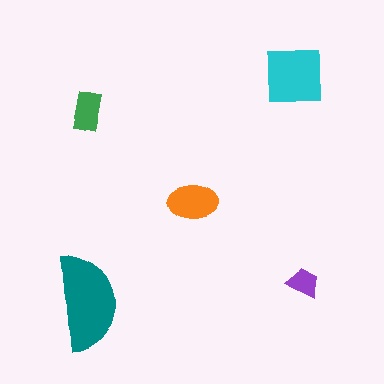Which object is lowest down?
The teal semicircle is bottommost.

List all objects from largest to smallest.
The teal semicircle, the cyan square, the orange ellipse, the green rectangle, the purple trapezoid.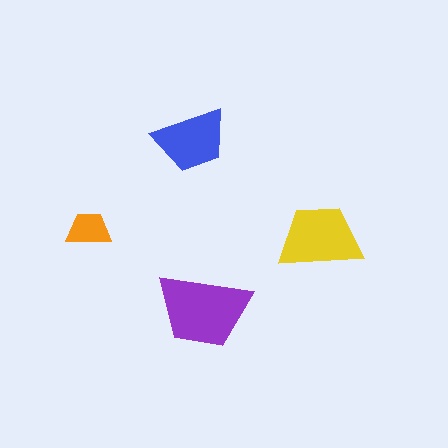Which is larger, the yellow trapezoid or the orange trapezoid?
The yellow one.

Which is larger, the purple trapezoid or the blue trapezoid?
The purple one.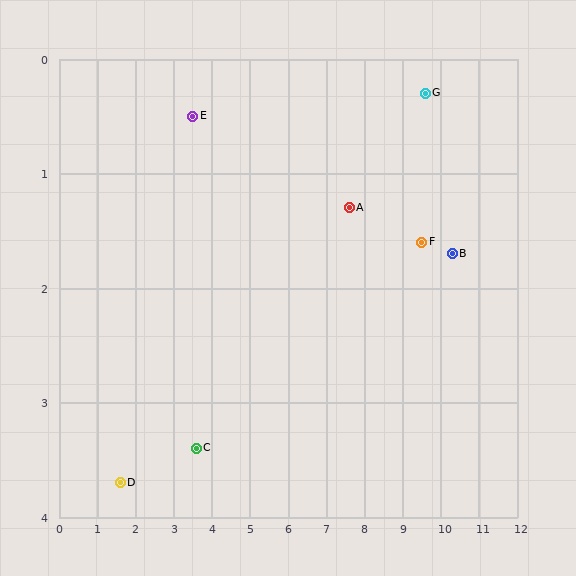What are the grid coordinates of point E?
Point E is at approximately (3.5, 0.5).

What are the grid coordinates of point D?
Point D is at approximately (1.6, 3.7).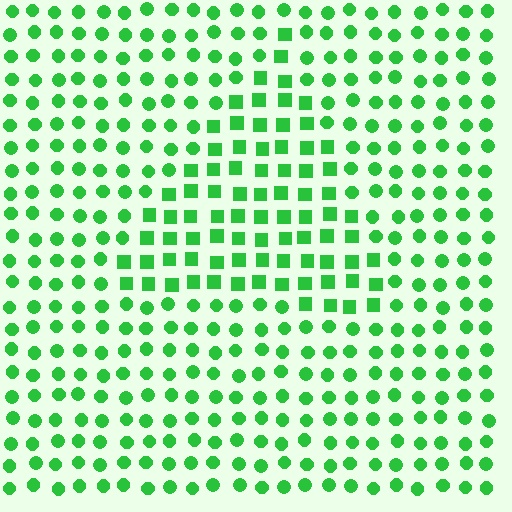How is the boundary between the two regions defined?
The boundary is defined by a change in element shape: squares inside vs. circles outside. All elements share the same color and spacing.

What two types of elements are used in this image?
The image uses squares inside the triangle region and circles outside it.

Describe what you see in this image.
The image is filled with small green elements arranged in a uniform grid. A triangle-shaped region contains squares, while the surrounding area contains circles. The boundary is defined purely by the change in element shape.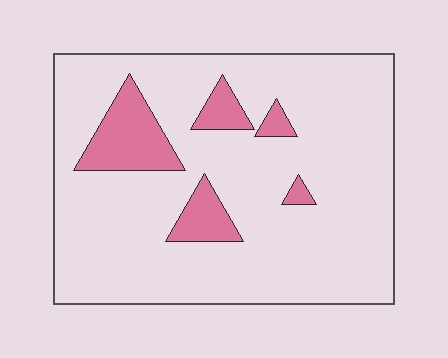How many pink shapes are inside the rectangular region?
5.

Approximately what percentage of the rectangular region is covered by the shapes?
Approximately 15%.